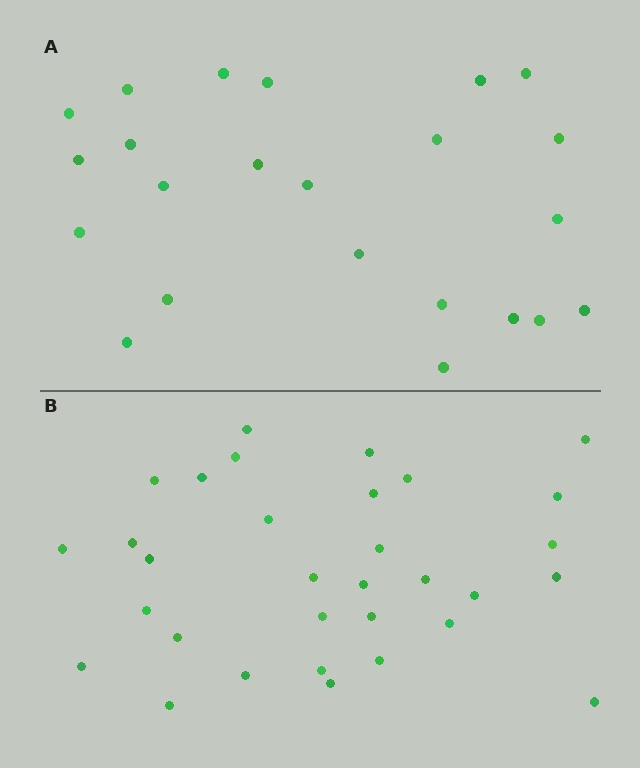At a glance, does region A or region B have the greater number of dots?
Region B (the bottom region) has more dots.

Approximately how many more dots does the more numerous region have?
Region B has roughly 8 or so more dots than region A.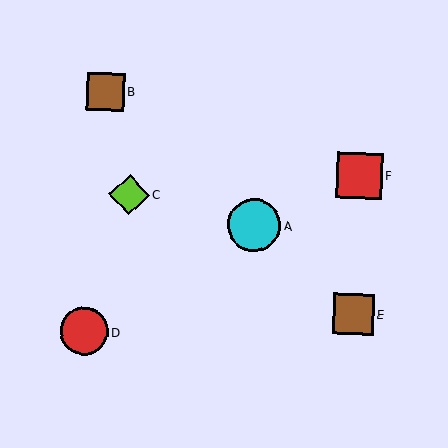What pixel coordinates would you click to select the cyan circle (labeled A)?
Click at (254, 225) to select the cyan circle A.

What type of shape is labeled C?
Shape C is a lime diamond.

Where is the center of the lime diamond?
The center of the lime diamond is at (129, 195).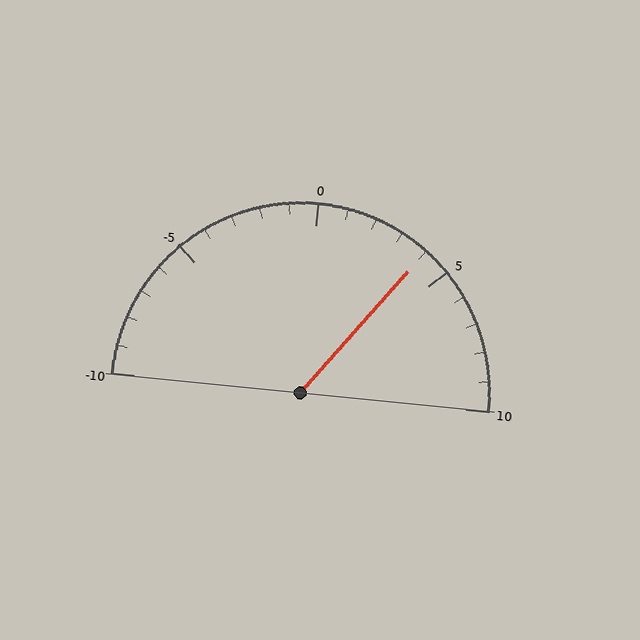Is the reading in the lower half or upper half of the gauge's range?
The reading is in the upper half of the range (-10 to 10).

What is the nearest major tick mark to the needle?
The nearest major tick mark is 5.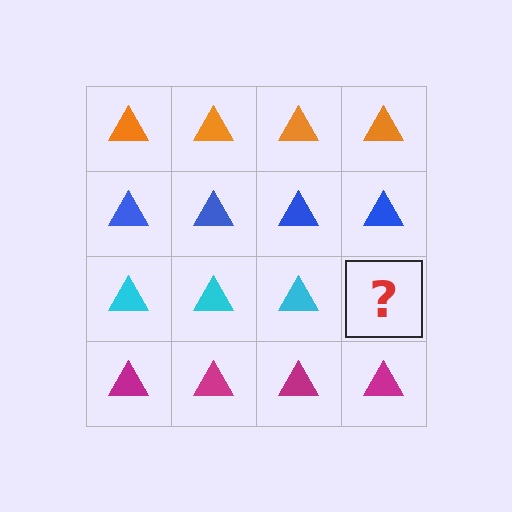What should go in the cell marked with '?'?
The missing cell should contain a cyan triangle.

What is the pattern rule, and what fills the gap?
The rule is that each row has a consistent color. The gap should be filled with a cyan triangle.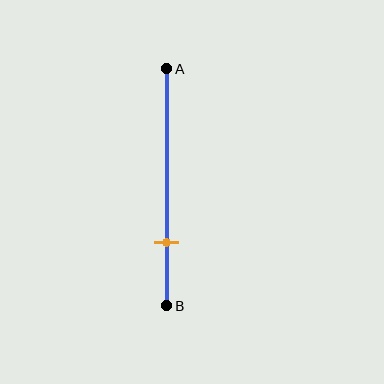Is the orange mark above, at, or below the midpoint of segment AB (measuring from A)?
The orange mark is below the midpoint of segment AB.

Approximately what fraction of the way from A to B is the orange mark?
The orange mark is approximately 75% of the way from A to B.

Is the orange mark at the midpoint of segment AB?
No, the mark is at about 75% from A, not at the 50% midpoint.